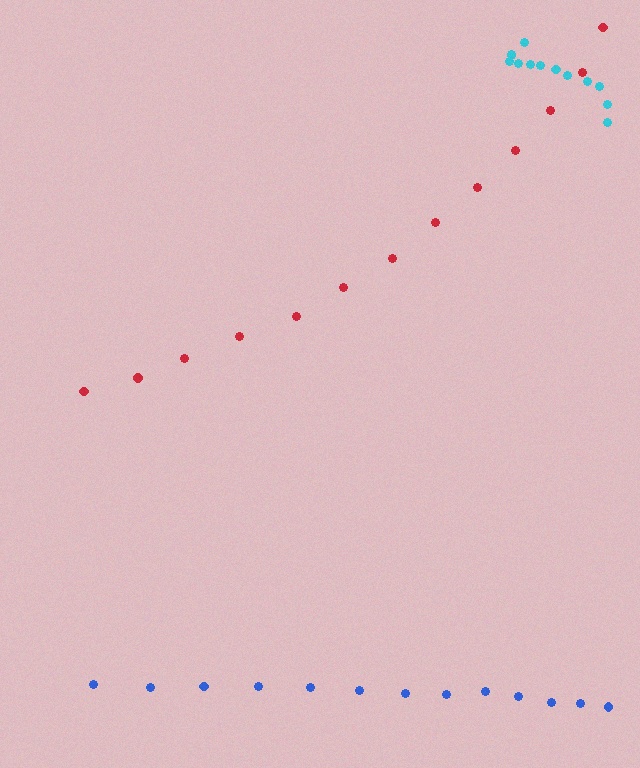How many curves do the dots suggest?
There are 3 distinct paths.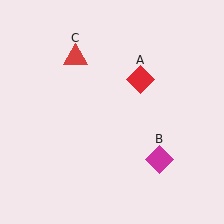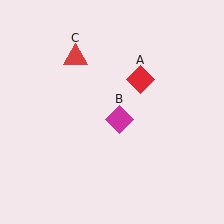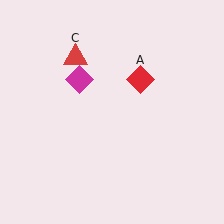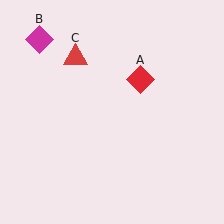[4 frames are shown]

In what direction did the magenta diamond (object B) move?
The magenta diamond (object B) moved up and to the left.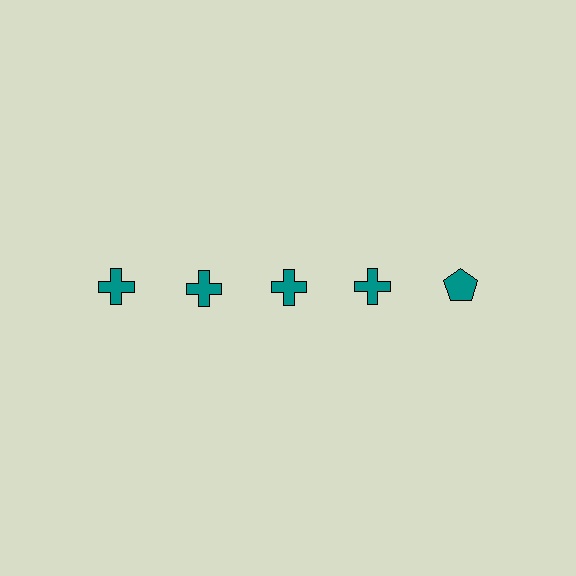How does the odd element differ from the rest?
It has a different shape: pentagon instead of cross.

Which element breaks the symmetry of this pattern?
The teal pentagon in the top row, rightmost column breaks the symmetry. All other shapes are teal crosses.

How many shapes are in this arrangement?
There are 5 shapes arranged in a grid pattern.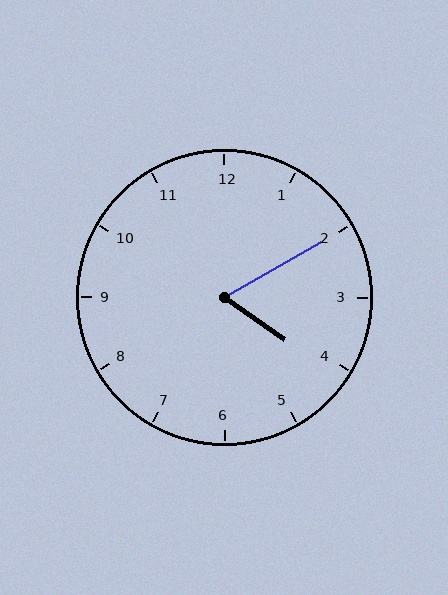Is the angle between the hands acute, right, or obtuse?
It is acute.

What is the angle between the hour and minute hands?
Approximately 65 degrees.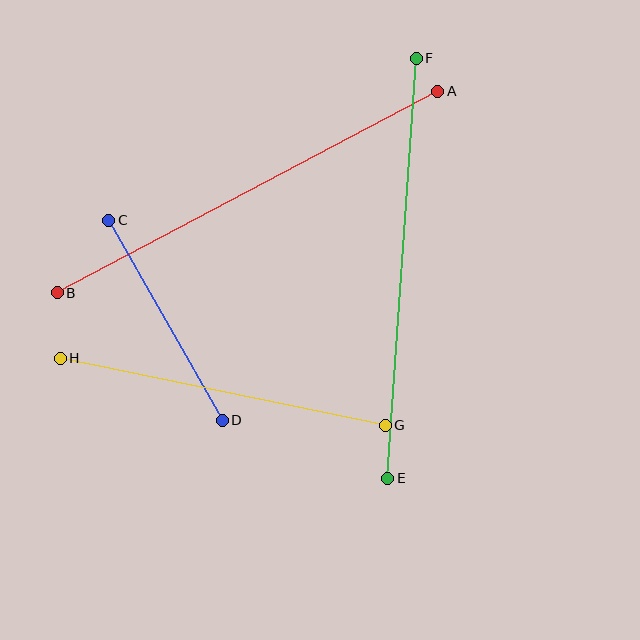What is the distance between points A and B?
The distance is approximately 430 pixels.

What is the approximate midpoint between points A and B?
The midpoint is at approximately (247, 192) pixels.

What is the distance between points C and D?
The distance is approximately 230 pixels.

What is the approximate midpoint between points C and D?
The midpoint is at approximately (166, 320) pixels.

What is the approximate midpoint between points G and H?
The midpoint is at approximately (223, 392) pixels.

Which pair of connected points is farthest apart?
Points A and B are farthest apart.